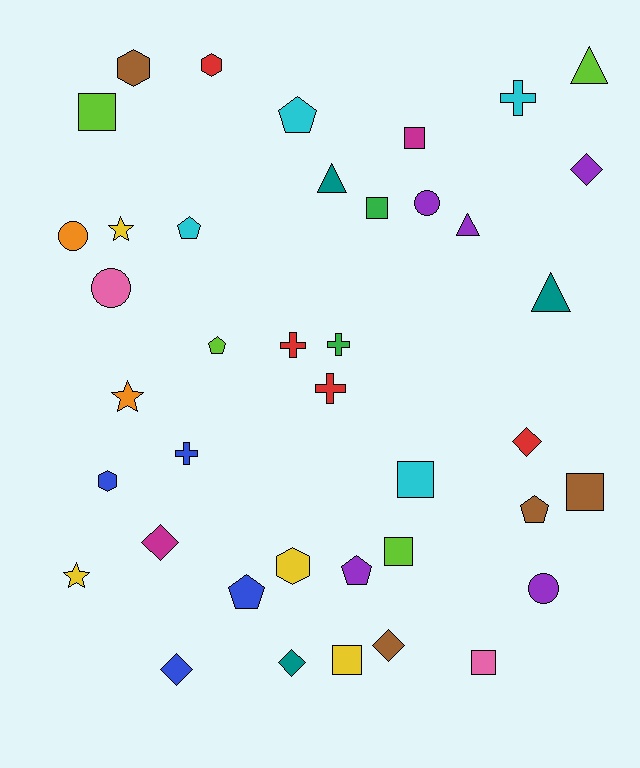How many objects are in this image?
There are 40 objects.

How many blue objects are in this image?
There are 4 blue objects.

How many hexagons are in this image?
There are 4 hexagons.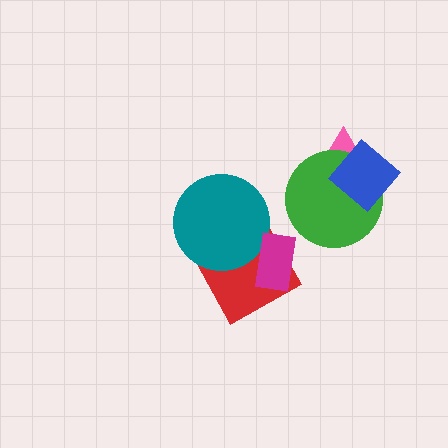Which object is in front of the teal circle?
The magenta rectangle is in front of the teal circle.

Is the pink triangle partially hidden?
Yes, it is partially covered by another shape.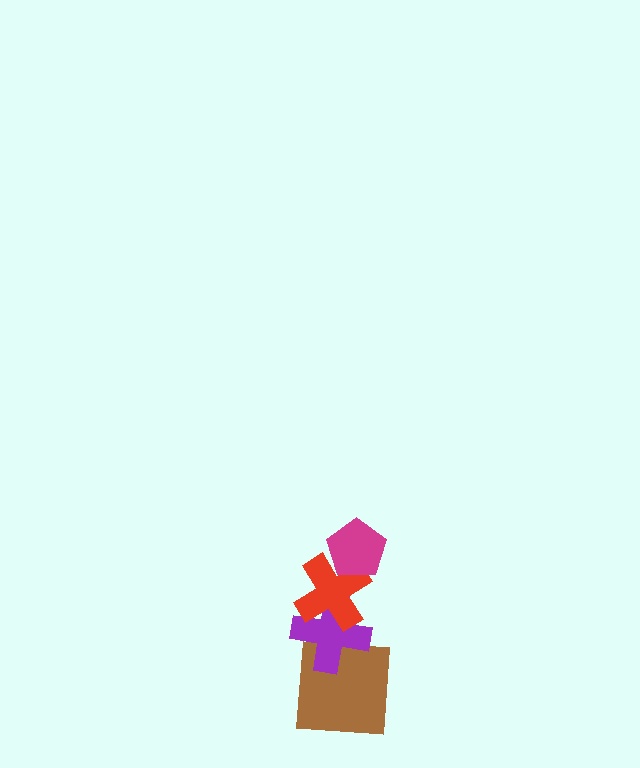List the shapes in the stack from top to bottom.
From top to bottom: the magenta pentagon, the red cross, the purple cross, the brown square.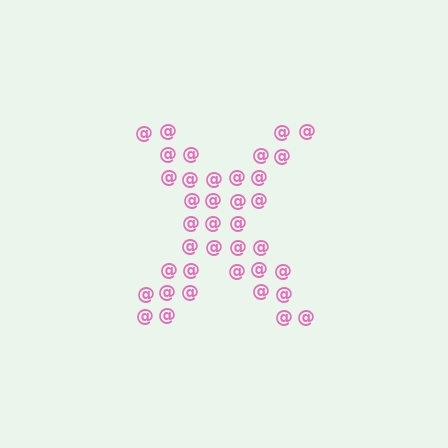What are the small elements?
The small elements are at signs.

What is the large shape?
The large shape is the letter X.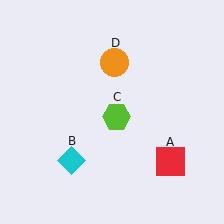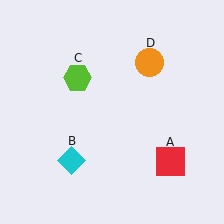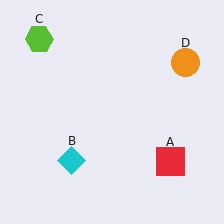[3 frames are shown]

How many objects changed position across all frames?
2 objects changed position: lime hexagon (object C), orange circle (object D).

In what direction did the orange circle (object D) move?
The orange circle (object D) moved right.